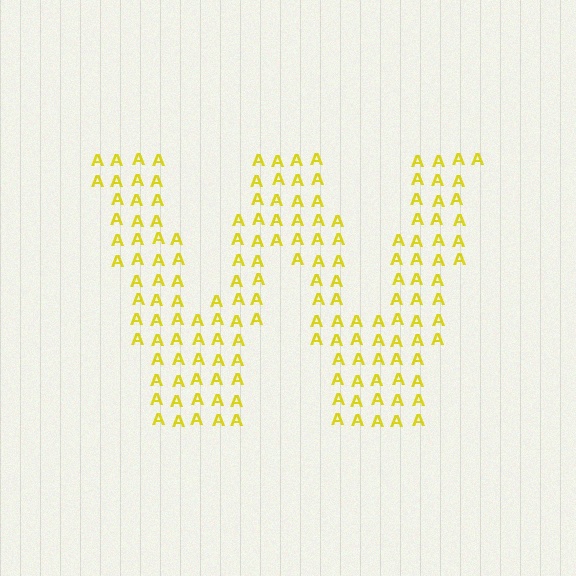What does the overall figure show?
The overall figure shows the letter W.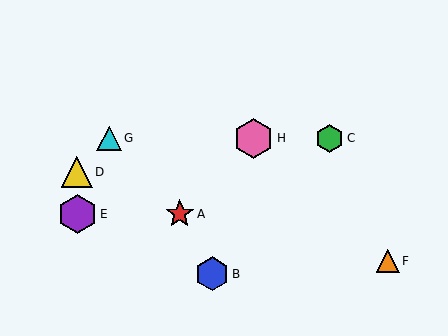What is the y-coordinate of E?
Object E is at y≈214.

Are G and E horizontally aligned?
No, G is at y≈138 and E is at y≈214.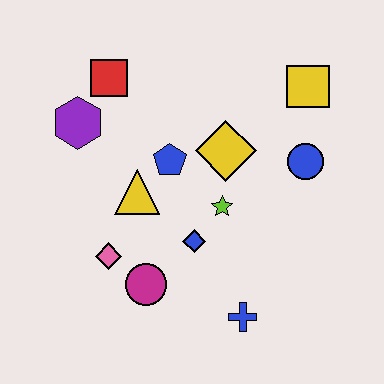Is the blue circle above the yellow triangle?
Yes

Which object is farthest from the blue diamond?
The yellow square is farthest from the blue diamond.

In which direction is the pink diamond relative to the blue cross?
The pink diamond is to the left of the blue cross.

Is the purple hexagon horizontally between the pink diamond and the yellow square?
No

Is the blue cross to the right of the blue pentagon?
Yes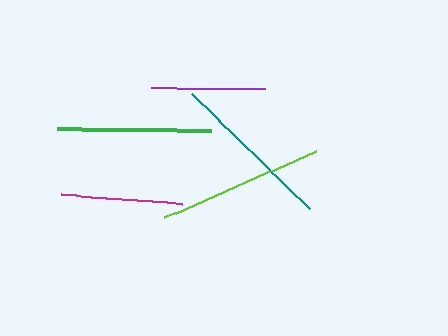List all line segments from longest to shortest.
From longest to shortest: lime, teal, green, magenta, purple.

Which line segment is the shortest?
The purple line is the shortest at approximately 114 pixels.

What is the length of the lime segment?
The lime segment is approximately 165 pixels long.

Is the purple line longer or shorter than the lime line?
The lime line is longer than the purple line.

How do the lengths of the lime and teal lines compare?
The lime and teal lines are approximately the same length.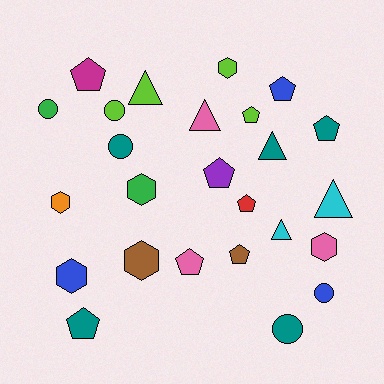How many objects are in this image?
There are 25 objects.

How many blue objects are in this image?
There are 3 blue objects.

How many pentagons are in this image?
There are 9 pentagons.